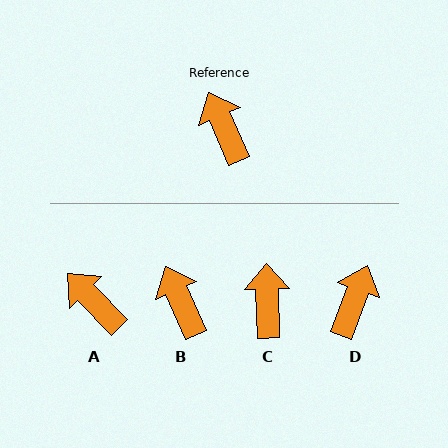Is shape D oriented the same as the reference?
No, it is off by about 44 degrees.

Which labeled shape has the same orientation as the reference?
B.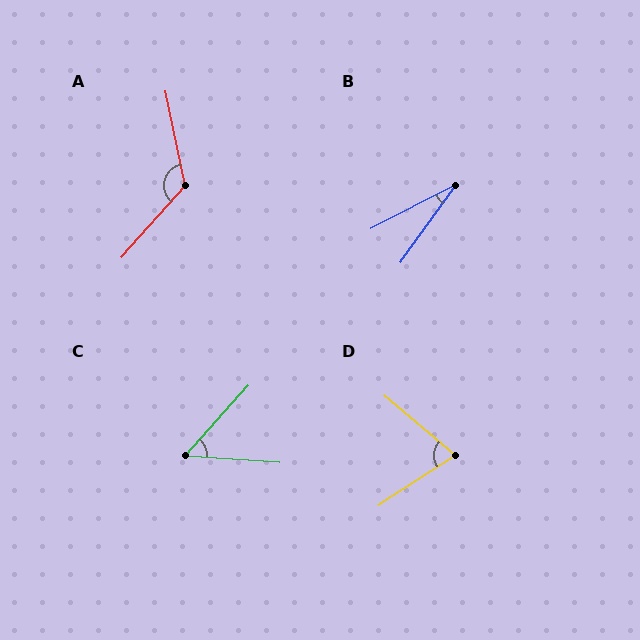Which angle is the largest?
A, at approximately 127 degrees.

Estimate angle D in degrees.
Approximately 73 degrees.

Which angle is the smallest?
B, at approximately 27 degrees.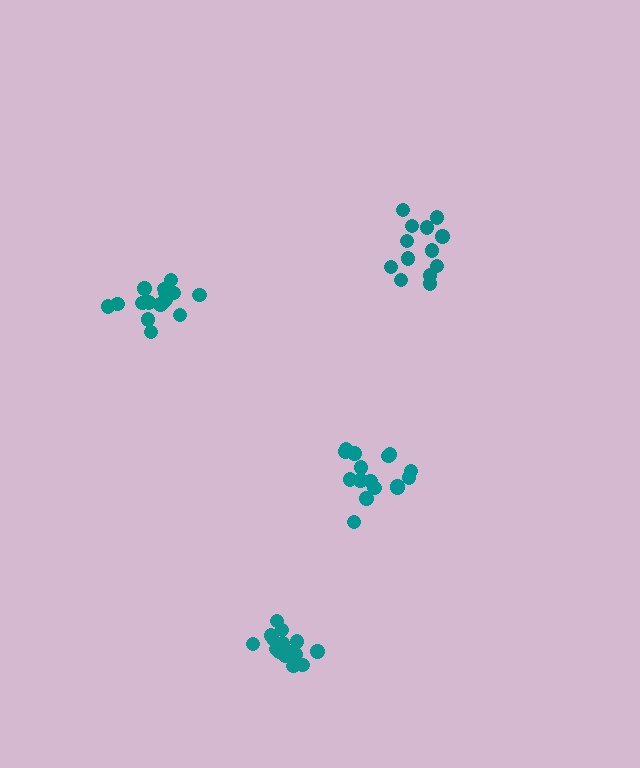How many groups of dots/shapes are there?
There are 4 groups.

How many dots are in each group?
Group 1: 18 dots, Group 2: 15 dots, Group 3: 16 dots, Group 4: 14 dots (63 total).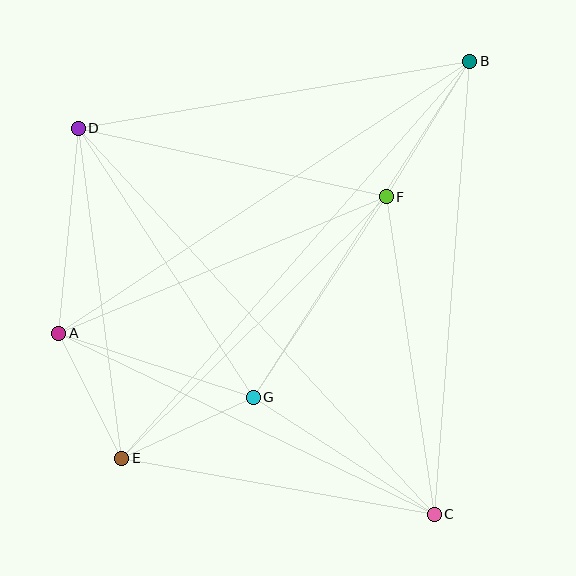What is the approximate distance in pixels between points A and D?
The distance between A and D is approximately 206 pixels.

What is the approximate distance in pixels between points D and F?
The distance between D and F is approximately 315 pixels.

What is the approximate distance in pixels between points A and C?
The distance between A and C is approximately 417 pixels.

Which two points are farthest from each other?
Points B and E are farthest from each other.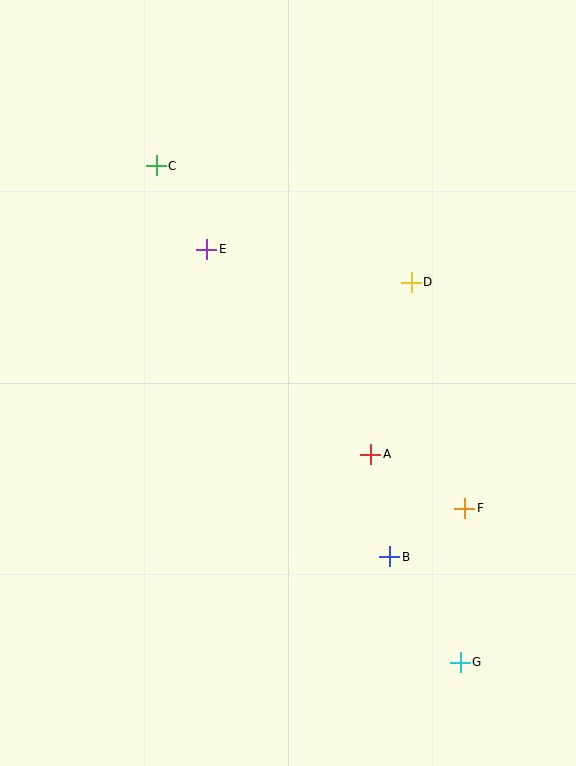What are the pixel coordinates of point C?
Point C is at (156, 166).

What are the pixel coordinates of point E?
Point E is at (207, 250).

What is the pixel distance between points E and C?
The distance between E and C is 98 pixels.